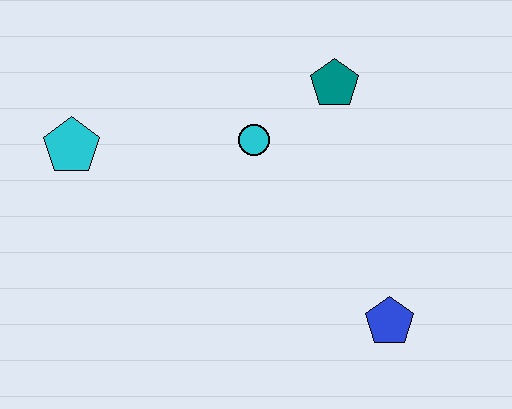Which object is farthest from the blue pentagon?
The cyan pentagon is farthest from the blue pentagon.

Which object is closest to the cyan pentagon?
The cyan circle is closest to the cyan pentagon.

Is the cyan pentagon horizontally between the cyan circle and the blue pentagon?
No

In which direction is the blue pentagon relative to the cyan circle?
The blue pentagon is below the cyan circle.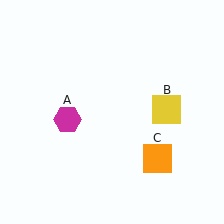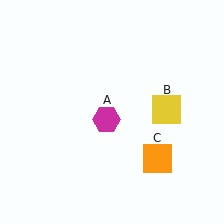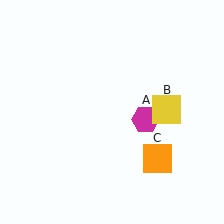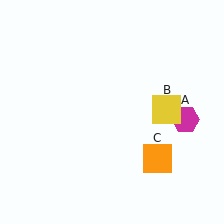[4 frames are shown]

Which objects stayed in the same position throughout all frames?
Yellow square (object B) and orange square (object C) remained stationary.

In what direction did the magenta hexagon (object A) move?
The magenta hexagon (object A) moved right.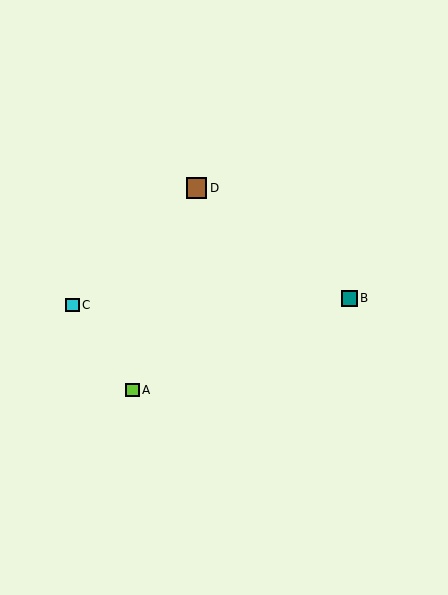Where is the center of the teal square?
The center of the teal square is at (349, 298).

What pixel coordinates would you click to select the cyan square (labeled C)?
Click at (72, 305) to select the cyan square C.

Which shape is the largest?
The brown square (labeled D) is the largest.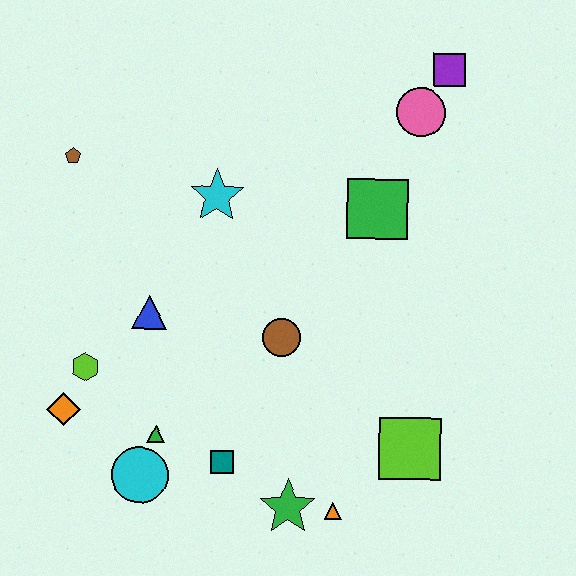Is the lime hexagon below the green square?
Yes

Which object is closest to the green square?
The pink circle is closest to the green square.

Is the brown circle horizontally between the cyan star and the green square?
Yes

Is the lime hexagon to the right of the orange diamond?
Yes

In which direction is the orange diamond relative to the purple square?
The orange diamond is to the left of the purple square.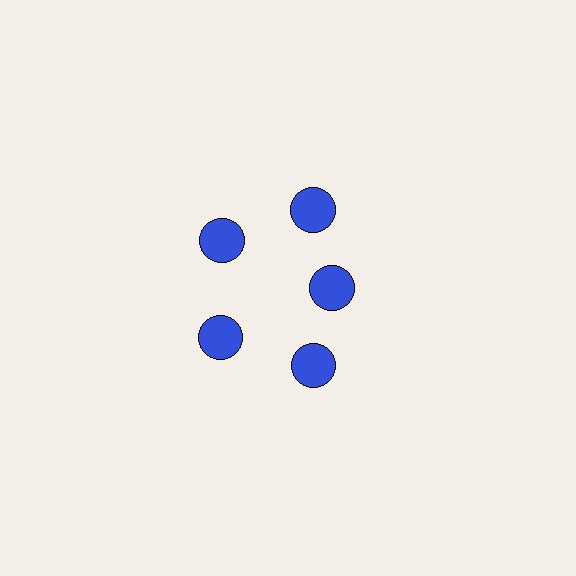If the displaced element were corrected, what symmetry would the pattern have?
It would have 5-fold rotational symmetry — the pattern would map onto itself every 72 degrees.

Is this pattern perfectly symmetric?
No. The 5 blue circles are arranged in a ring, but one element near the 3 o'clock position is pulled inward toward the center, breaking the 5-fold rotational symmetry.